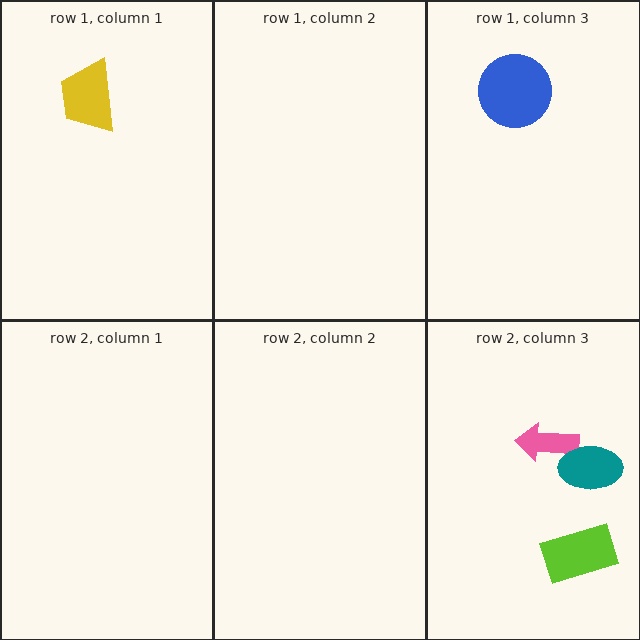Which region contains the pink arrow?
The row 2, column 3 region.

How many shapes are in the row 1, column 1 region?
1.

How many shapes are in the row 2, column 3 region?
3.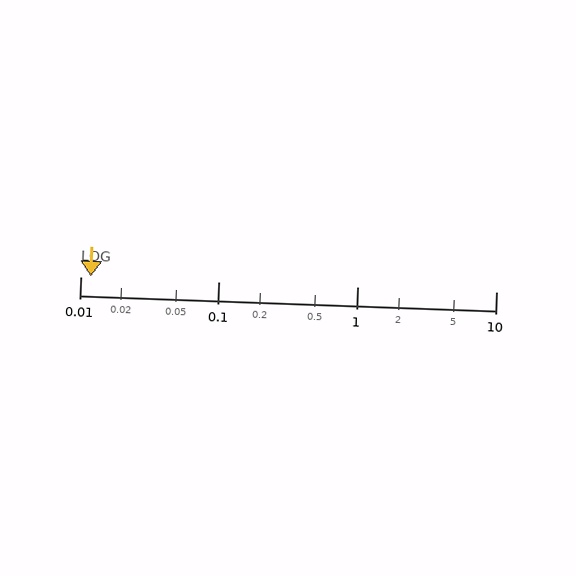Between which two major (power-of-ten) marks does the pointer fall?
The pointer is between 0.01 and 0.1.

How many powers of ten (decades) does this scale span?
The scale spans 3 decades, from 0.01 to 10.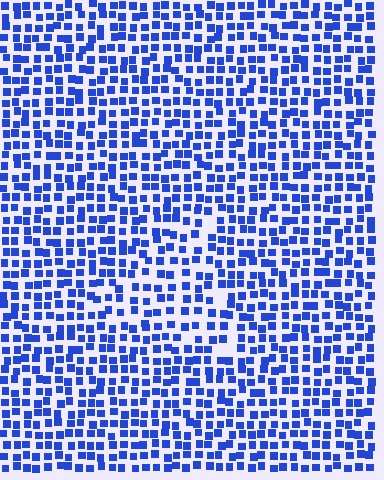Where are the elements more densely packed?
The elements are more densely packed outside the triangle boundary.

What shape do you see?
I see a triangle.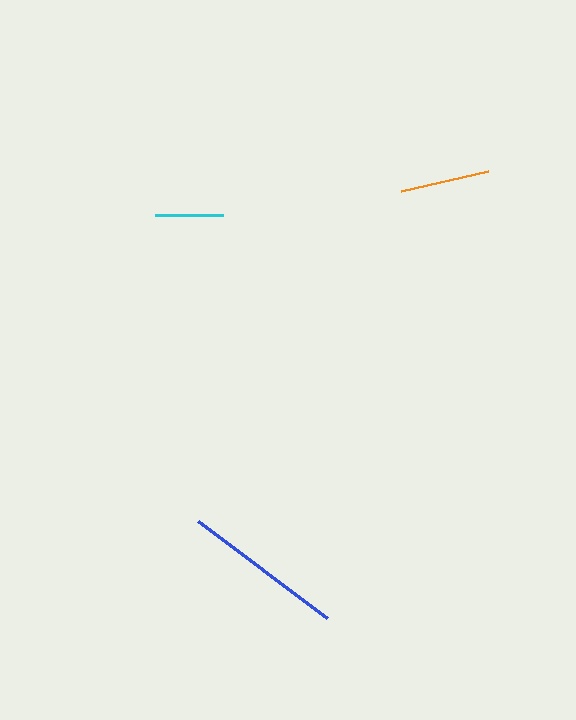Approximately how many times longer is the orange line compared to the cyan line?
The orange line is approximately 1.3 times the length of the cyan line.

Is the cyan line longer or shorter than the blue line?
The blue line is longer than the cyan line.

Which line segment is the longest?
The blue line is the longest at approximately 161 pixels.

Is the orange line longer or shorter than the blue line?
The blue line is longer than the orange line.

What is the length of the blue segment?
The blue segment is approximately 161 pixels long.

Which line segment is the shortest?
The cyan line is the shortest at approximately 68 pixels.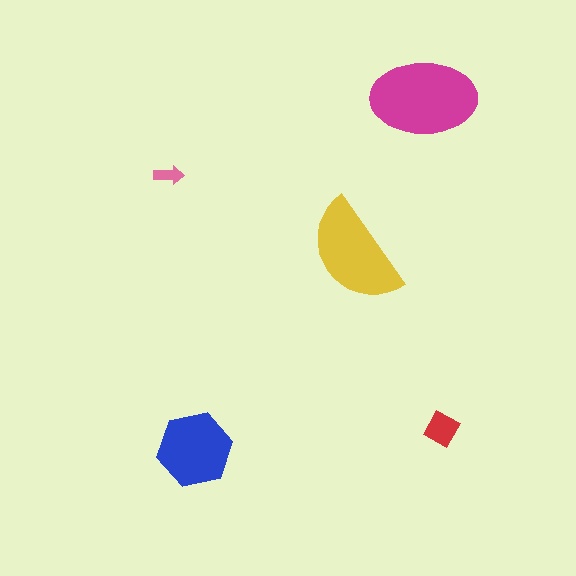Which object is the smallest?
The pink arrow.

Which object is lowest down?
The blue hexagon is bottommost.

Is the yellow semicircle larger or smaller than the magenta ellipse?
Smaller.